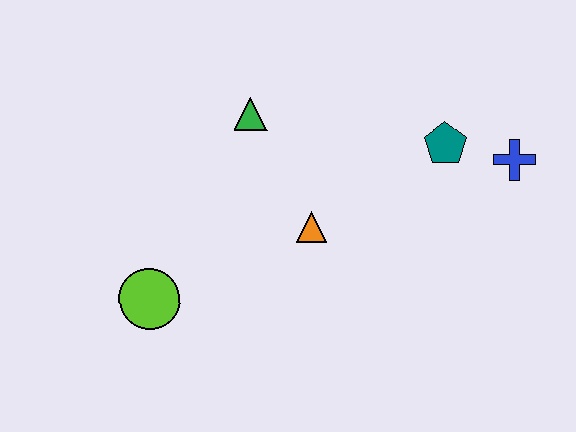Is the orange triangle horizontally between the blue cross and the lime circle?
Yes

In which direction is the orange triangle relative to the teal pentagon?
The orange triangle is to the left of the teal pentagon.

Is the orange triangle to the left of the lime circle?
No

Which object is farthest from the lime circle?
The blue cross is farthest from the lime circle.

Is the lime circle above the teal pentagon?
No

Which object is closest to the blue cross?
The teal pentagon is closest to the blue cross.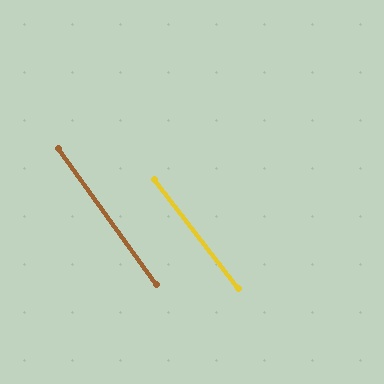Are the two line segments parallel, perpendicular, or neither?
Parallel — their directions differ by only 1.8°.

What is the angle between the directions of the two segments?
Approximately 2 degrees.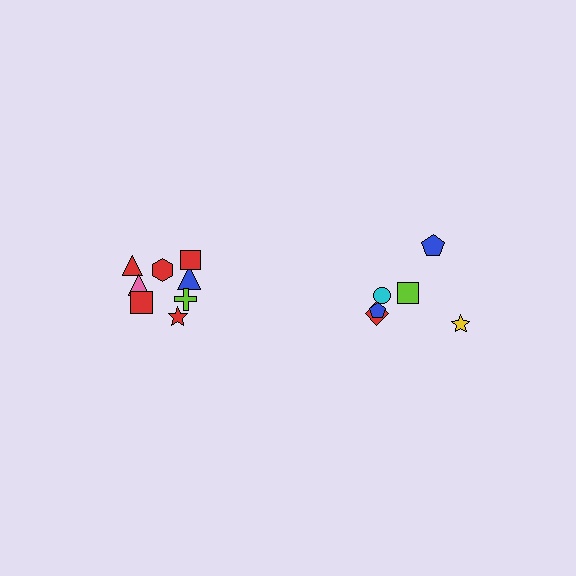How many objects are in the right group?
There are 6 objects.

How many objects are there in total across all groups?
There are 14 objects.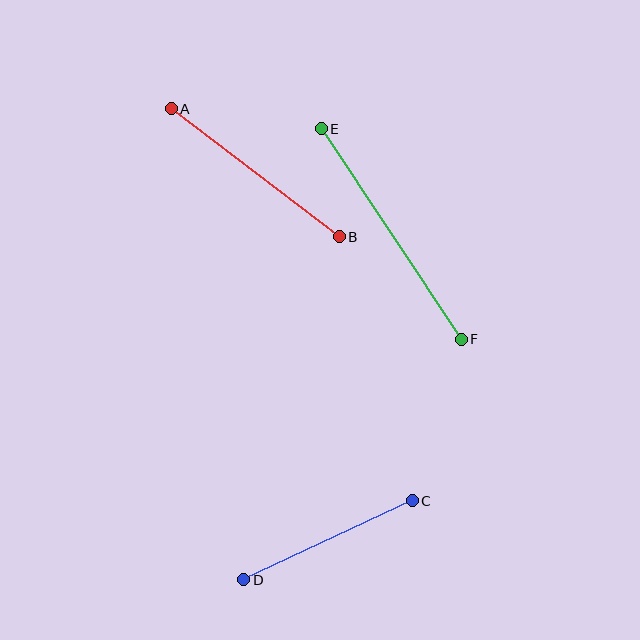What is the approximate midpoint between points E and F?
The midpoint is at approximately (391, 234) pixels.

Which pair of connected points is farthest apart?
Points E and F are farthest apart.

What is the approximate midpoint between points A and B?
The midpoint is at approximately (255, 173) pixels.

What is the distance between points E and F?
The distance is approximately 253 pixels.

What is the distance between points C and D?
The distance is approximately 186 pixels.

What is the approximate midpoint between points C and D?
The midpoint is at approximately (328, 540) pixels.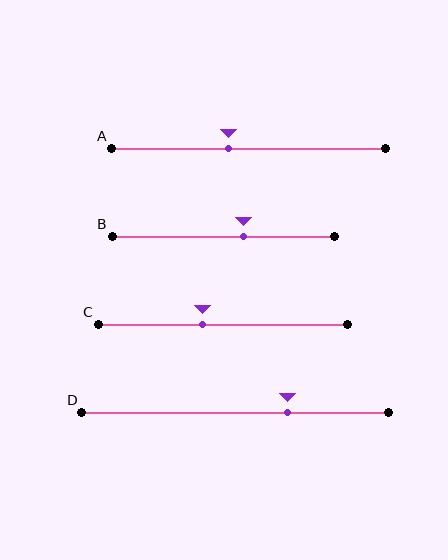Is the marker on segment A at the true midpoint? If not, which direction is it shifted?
No, the marker on segment A is shifted to the left by about 7% of the segment length.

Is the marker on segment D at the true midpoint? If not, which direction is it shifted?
No, the marker on segment D is shifted to the right by about 17% of the segment length.